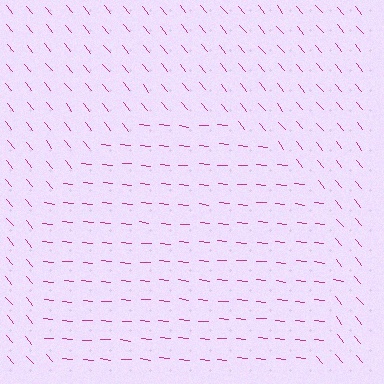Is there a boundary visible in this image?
Yes, there is a texture boundary formed by a change in line orientation.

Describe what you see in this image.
The image is filled with small magenta line segments. A circle region in the image has lines oriented differently from the surrounding lines, creating a visible texture boundary.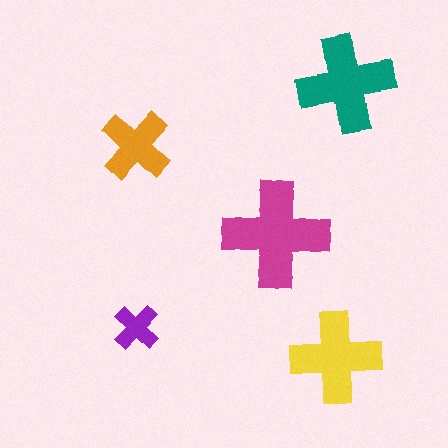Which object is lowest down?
The yellow cross is bottommost.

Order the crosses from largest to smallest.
the magenta one, the teal one, the yellow one, the orange one, the purple one.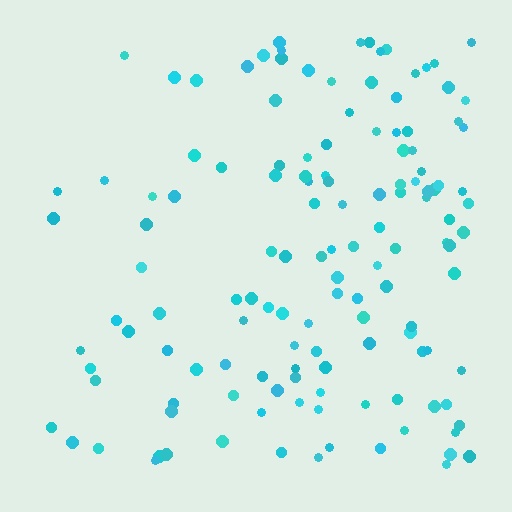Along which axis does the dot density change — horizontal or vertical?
Horizontal.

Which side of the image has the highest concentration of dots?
The right.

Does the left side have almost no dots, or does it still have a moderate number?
Still a moderate number, just noticeably fewer than the right.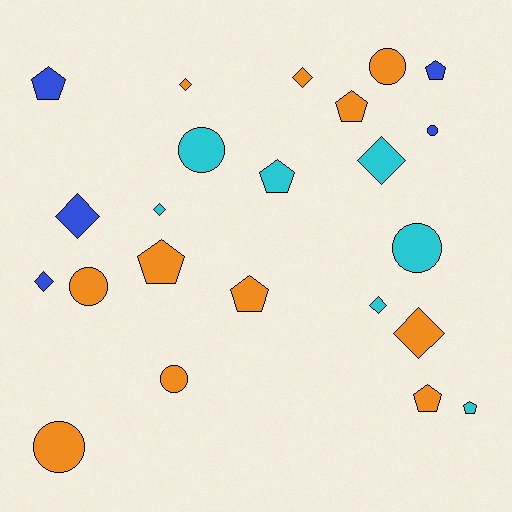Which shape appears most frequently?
Pentagon, with 8 objects.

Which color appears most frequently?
Orange, with 11 objects.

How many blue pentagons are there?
There are 2 blue pentagons.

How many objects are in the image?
There are 23 objects.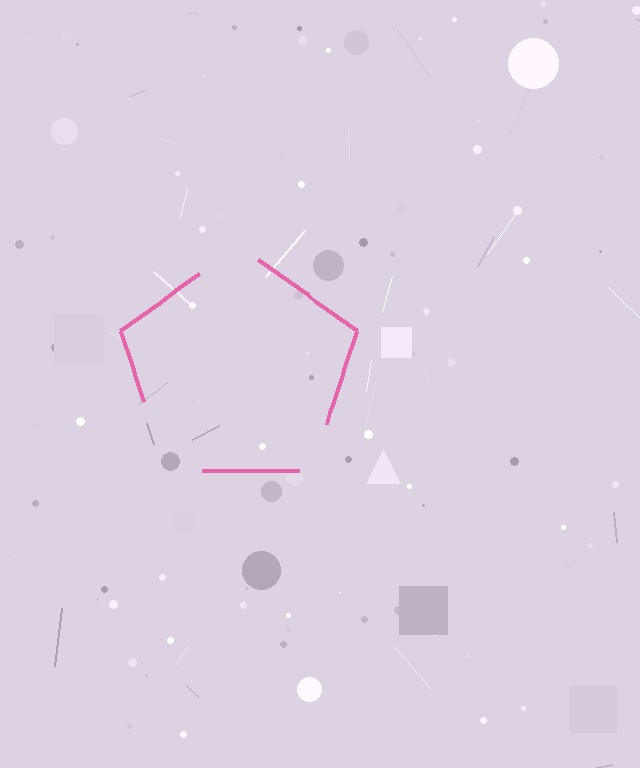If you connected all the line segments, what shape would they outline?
They would outline a pentagon.